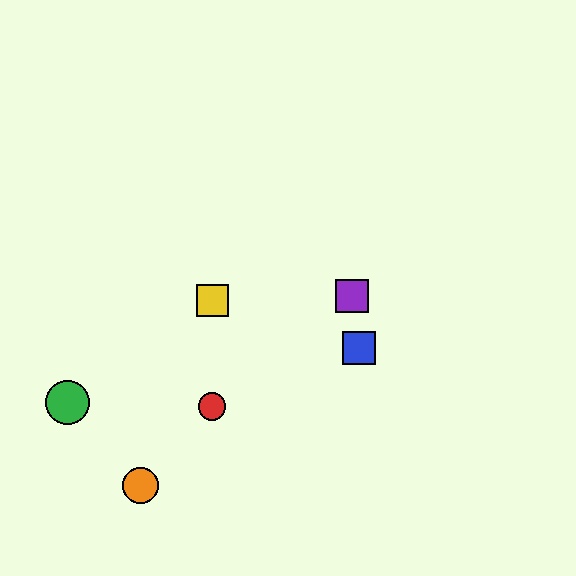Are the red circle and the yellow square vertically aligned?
Yes, both are at x≈212.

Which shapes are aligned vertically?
The red circle, the yellow square are aligned vertically.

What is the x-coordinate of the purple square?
The purple square is at x≈352.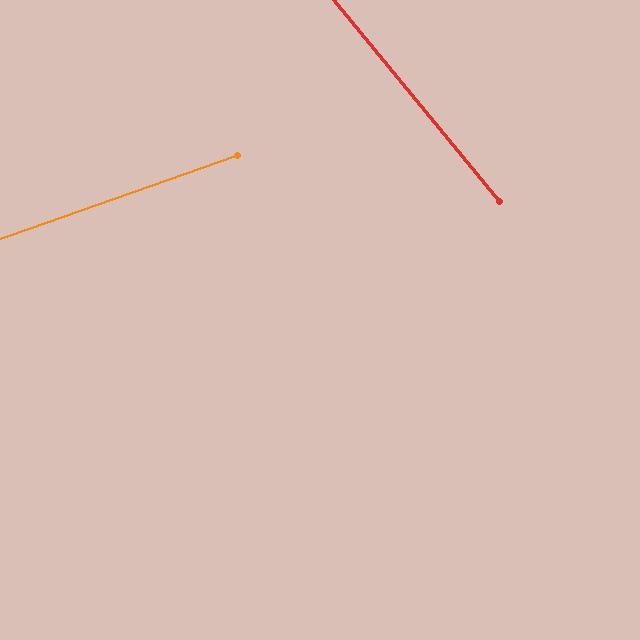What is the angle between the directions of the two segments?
Approximately 70 degrees.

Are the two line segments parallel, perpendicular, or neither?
Neither parallel nor perpendicular — they differ by about 70°.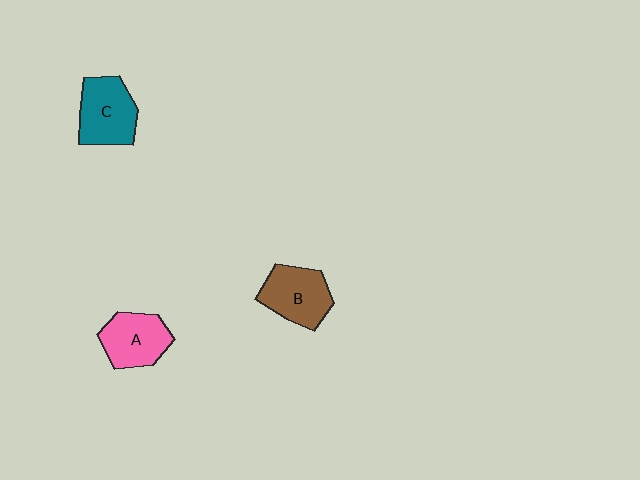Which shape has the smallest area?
Shape A (pink).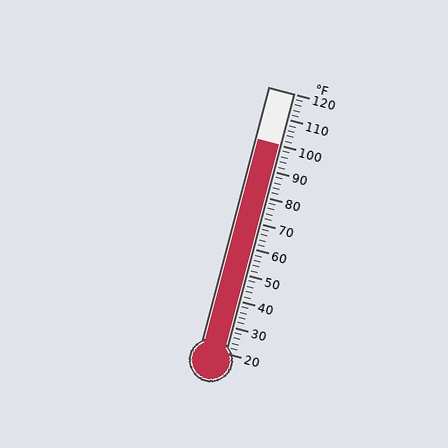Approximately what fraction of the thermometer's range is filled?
The thermometer is filled to approximately 80% of its range.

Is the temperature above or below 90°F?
The temperature is above 90°F.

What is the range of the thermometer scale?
The thermometer scale ranges from 20°F to 120°F.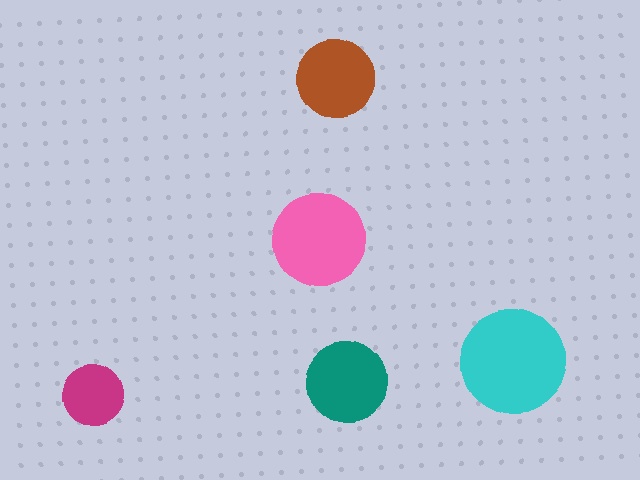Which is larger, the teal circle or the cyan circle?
The cyan one.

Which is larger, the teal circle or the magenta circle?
The teal one.